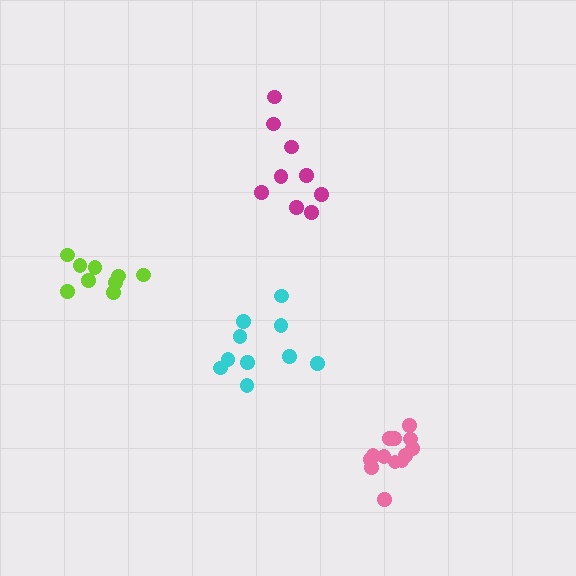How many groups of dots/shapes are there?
There are 4 groups.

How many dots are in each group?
Group 1: 9 dots, Group 2: 10 dots, Group 3: 9 dots, Group 4: 13 dots (41 total).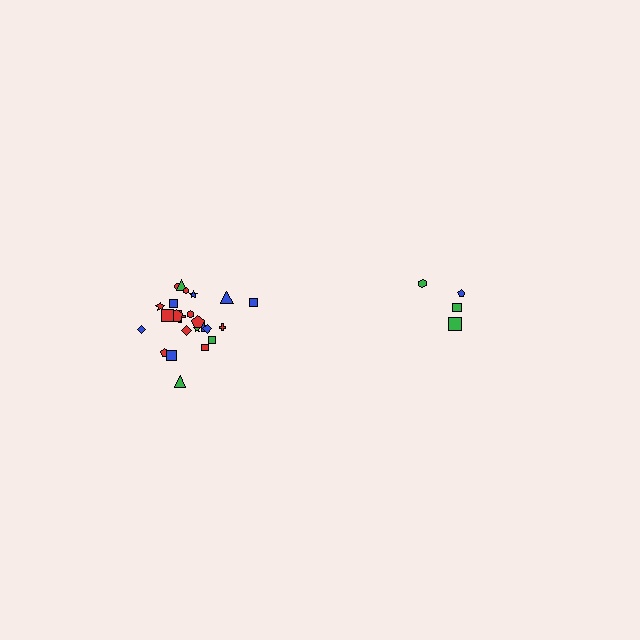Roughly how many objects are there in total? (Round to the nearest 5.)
Roughly 30 objects in total.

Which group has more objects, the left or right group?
The left group.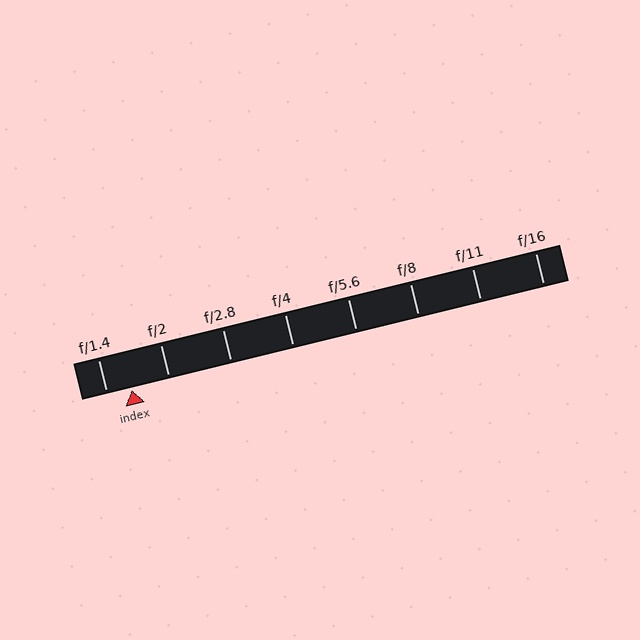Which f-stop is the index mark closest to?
The index mark is closest to f/1.4.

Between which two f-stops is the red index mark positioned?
The index mark is between f/1.4 and f/2.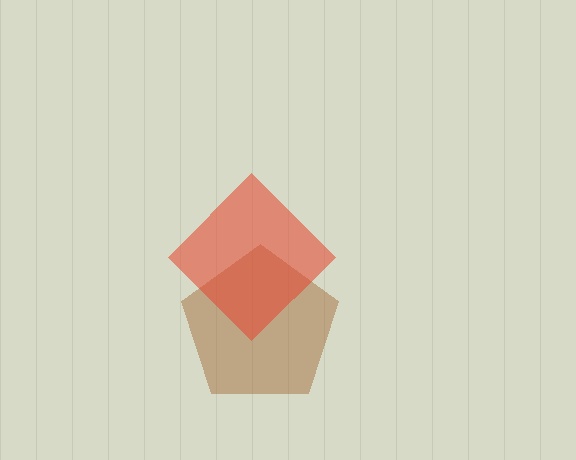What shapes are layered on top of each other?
The layered shapes are: a brown pentagon, a red diamond.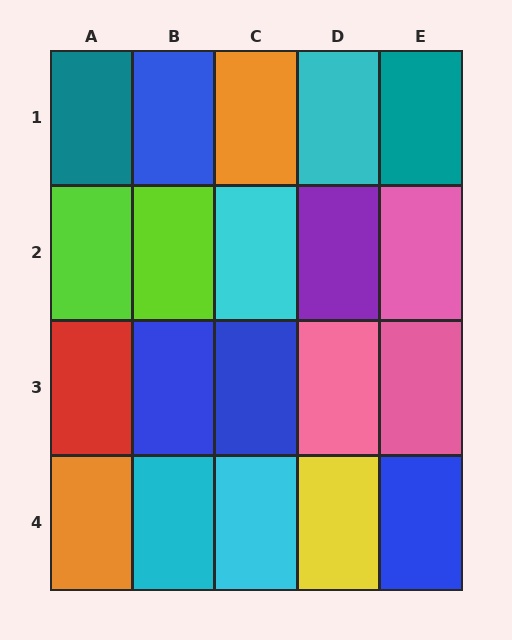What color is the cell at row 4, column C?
Cyan.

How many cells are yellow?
1 cell is yellow.